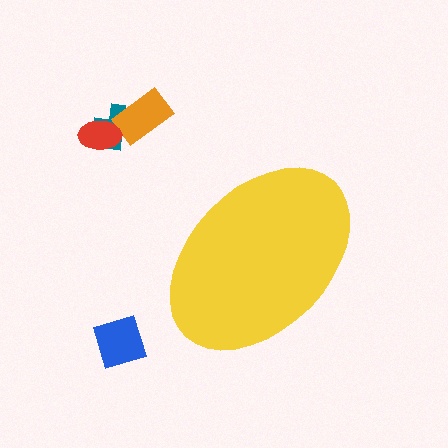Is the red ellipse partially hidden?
No, the red ellipse is fully visible.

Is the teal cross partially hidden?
No, the teal cross is fully visible.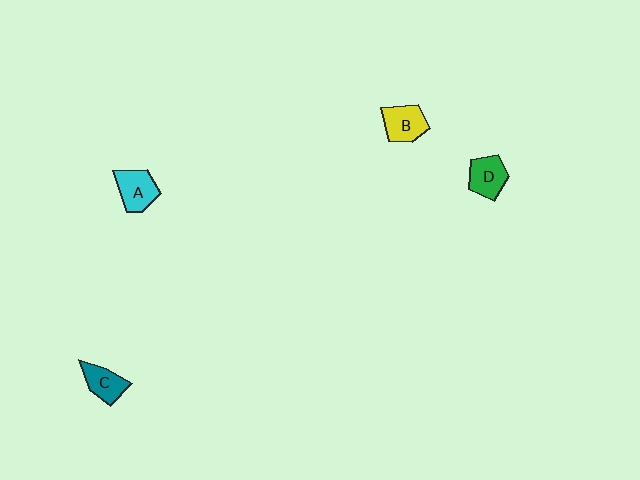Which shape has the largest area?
Shape A (cyan).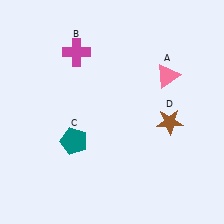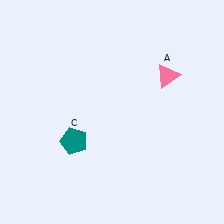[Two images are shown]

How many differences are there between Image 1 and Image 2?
There are 2 differences between the two images.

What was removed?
The magenta cross (B), the brown star (D) were removed in Image 2.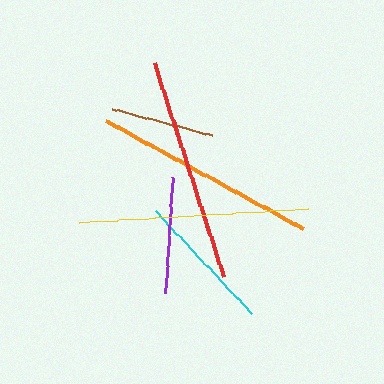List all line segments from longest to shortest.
From longest to shortest: yellow, orange, red, cyan, purple, brown.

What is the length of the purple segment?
The purple segment is approximately 117 pixels long.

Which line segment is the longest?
The yellow line is the longest at approximately 229 pixels.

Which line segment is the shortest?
The brown line is the shortest at approximately 104 pixels.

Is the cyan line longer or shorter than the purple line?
The cyan line is longer than the purple line.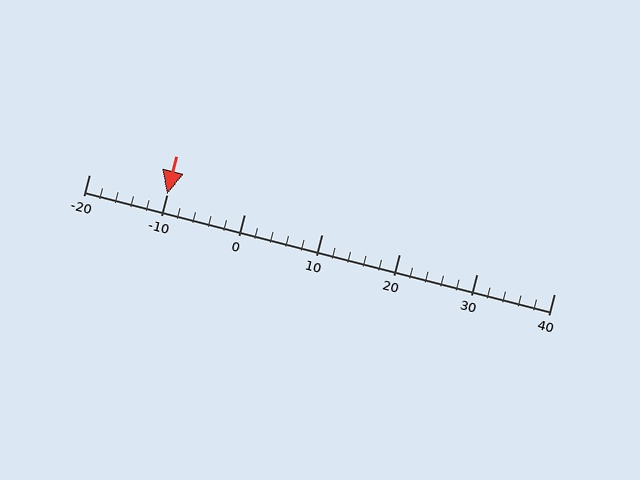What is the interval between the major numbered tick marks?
The major tick marks are spaced 10 units apart.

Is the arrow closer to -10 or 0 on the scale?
The arrow is closer to -10.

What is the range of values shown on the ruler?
The ruler shows values from -20 to 40.